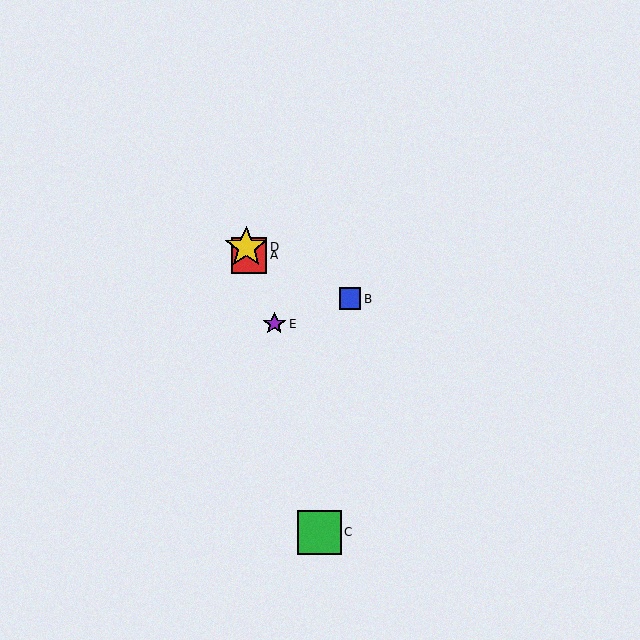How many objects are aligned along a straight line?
3 objects (A, D, E) are aligned along a straight line.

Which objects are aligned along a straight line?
Objects A, D, E are aligned along a straight line.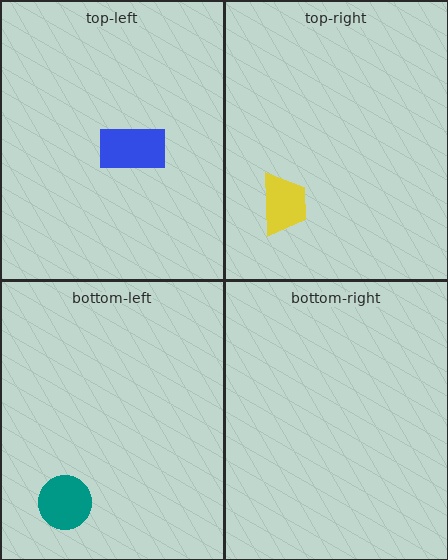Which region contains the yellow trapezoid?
The top-right region.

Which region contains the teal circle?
The bottom-left region.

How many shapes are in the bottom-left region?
1.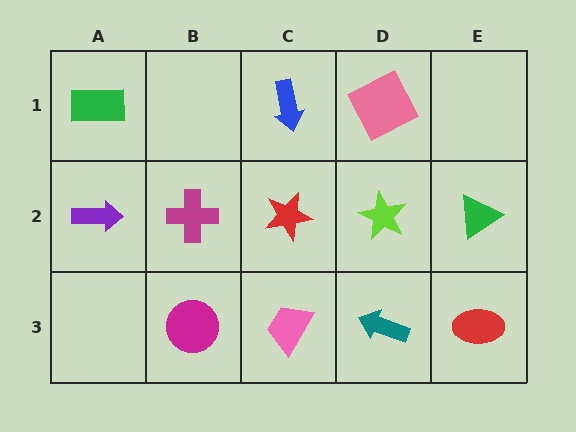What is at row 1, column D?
A pink square.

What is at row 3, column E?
A red ellipse.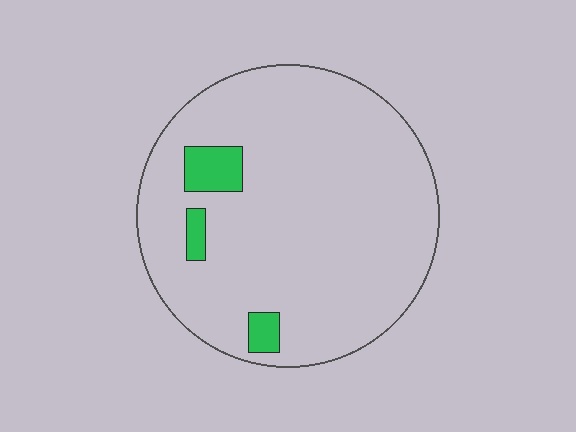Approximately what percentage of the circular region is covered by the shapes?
Approximately 5%.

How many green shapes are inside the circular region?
3.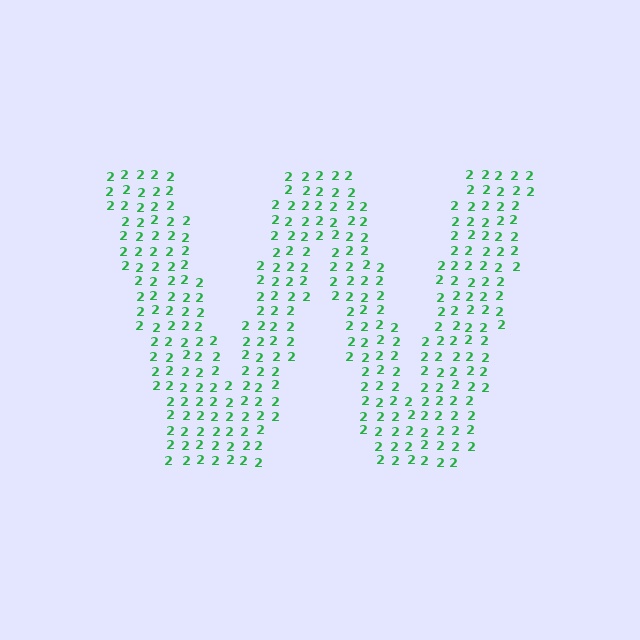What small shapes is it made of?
It is made of small digit 2's.